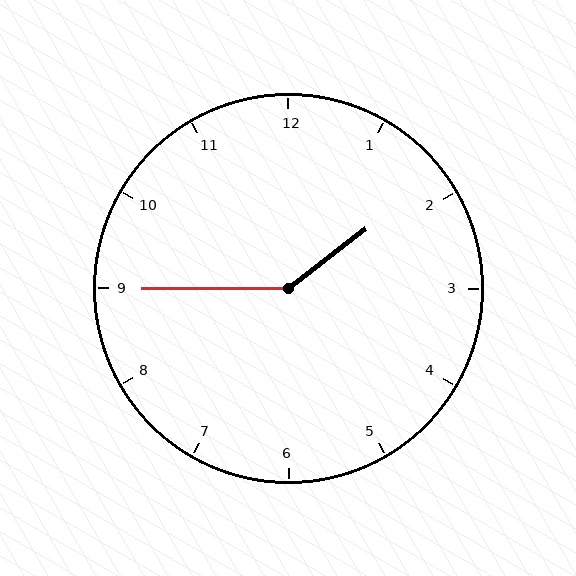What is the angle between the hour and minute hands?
Approximately 142 degrees.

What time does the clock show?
1:45.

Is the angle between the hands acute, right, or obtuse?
It is obtuse.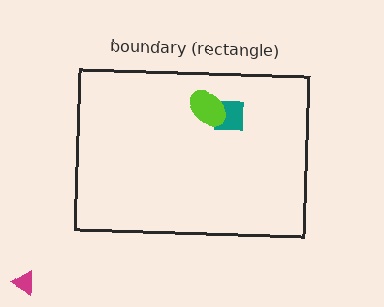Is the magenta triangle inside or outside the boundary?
Outside.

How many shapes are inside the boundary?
2 inside, 1 outside.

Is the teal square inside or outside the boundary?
Inside.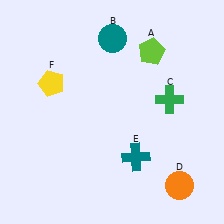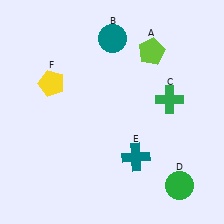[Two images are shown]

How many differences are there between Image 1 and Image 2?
There is 1 difference between the two images.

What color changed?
The circle (D) changed from orange in Image 1 to green in Image 2.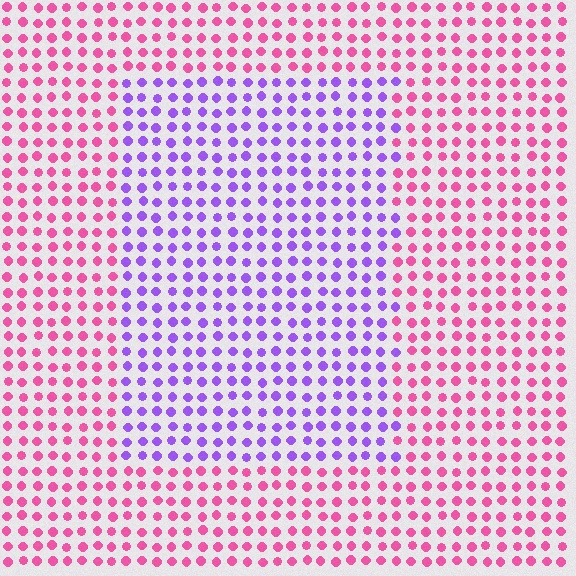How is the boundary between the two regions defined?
The boundary is defined purely by a slight shift in hue (about 60 degrees). Spacing, size, and orientation are identical on both sides.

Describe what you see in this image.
The image is filled with small pink elements in a uniform arrangement. A rectangle-shaped region is visible where the elements are tinted to a slightly different hue, forming a subtle color boundary.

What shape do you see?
I see a rectangle.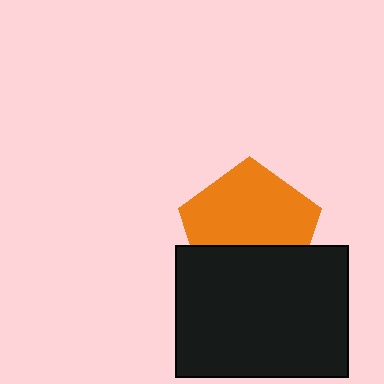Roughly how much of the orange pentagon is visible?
About half of it is visible (roughly 63%).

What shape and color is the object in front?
The object in front is a black rectangle.